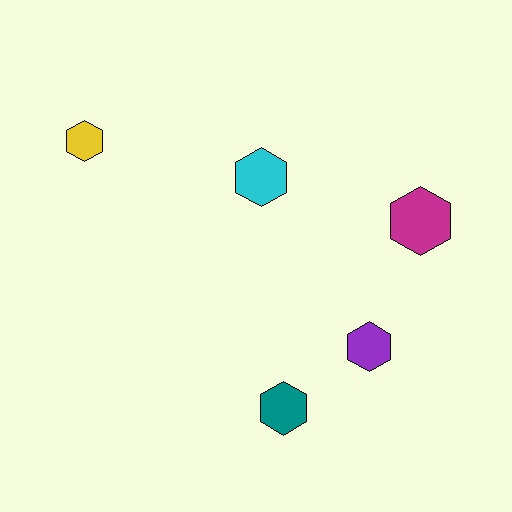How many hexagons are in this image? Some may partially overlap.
There are 5 hexagons.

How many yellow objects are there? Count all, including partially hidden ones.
There is 1 yellow object.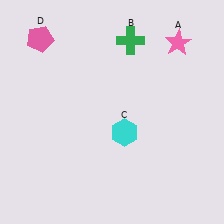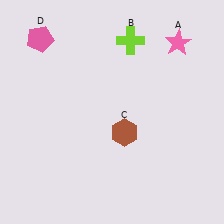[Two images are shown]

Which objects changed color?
B changed from green to lime. C changed from cyan to brown.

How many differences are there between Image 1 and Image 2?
There are 2 differences between the two images.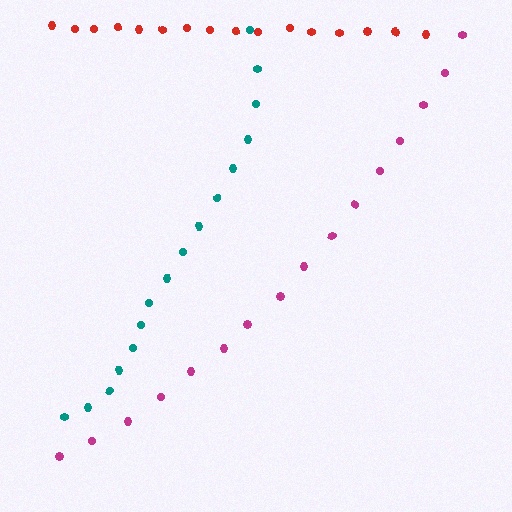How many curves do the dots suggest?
There are 3 distinct paths.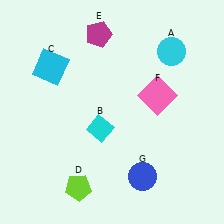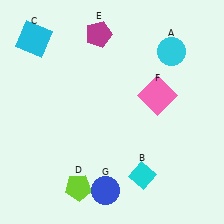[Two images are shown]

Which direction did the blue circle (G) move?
The blue circle (G) moved left.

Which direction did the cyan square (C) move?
The cyan square (C) moved up.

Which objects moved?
The objects that moved are: the cyan diamond (B), the cyan square (C), the blue circle (G).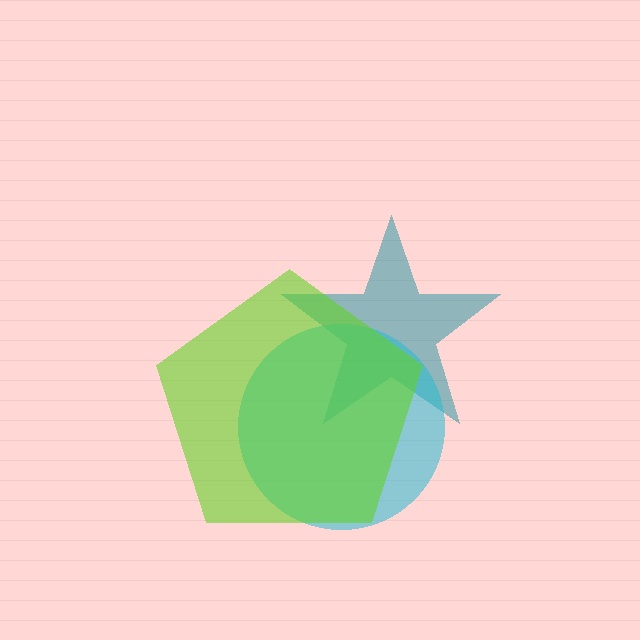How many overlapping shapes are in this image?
There are 3 overlapping shapes in the image.